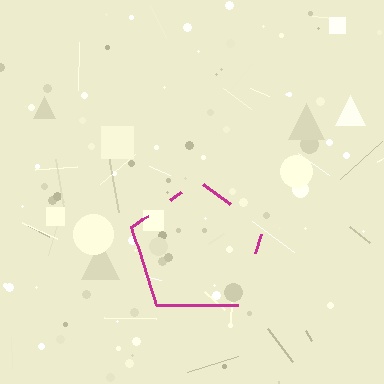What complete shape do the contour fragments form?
The contour fragments form a pentagon.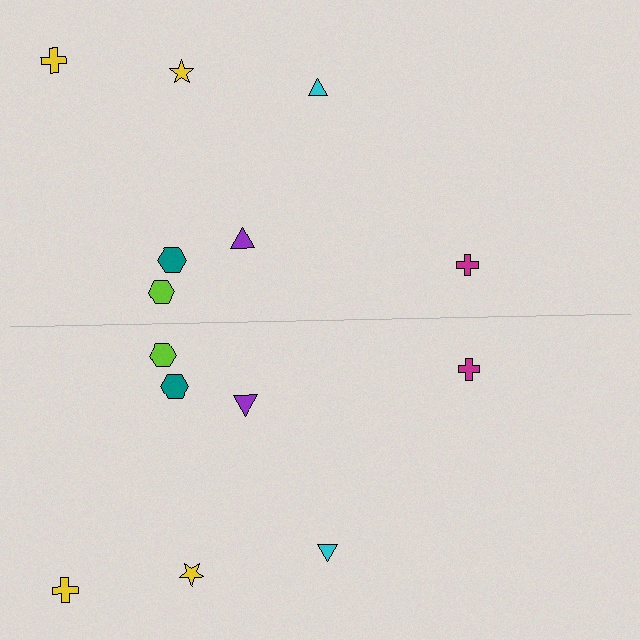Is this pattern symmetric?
Yes, this pattern has bilateral (reflection) symmetry.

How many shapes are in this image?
There are 14 shapes in this image.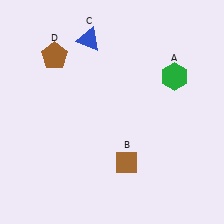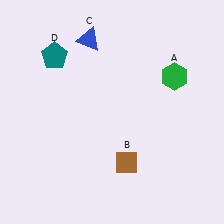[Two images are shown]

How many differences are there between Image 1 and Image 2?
There is 1 difference between the two images.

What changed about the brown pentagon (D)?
In Image 1, D is brown. In Image 2, it changed to teal.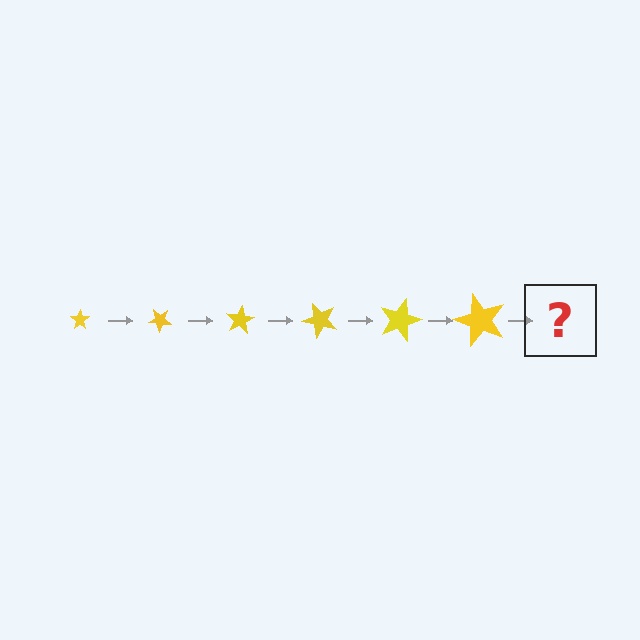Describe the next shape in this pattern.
It should be a star, larger than the previous one and rotated 240 degrees from the start.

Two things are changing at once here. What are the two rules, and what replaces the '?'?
The two rules are that the star grows larger each step and it rotates 40 degrees each step. The '?' should be a star, larger than the previous one and rotated 240 degrees from the start.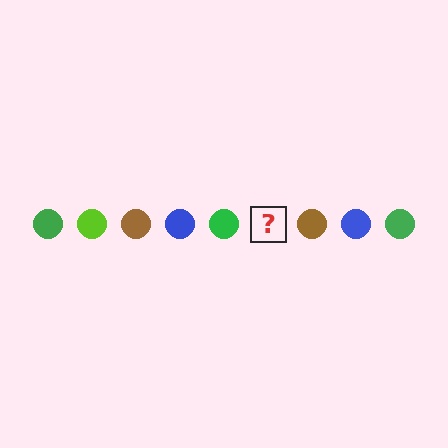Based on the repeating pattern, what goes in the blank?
The blank should be a lime circle.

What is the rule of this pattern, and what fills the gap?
The rule is that the pattern cycles through green, lime, brown, blue circles. The gap should be filled with a lime circle.